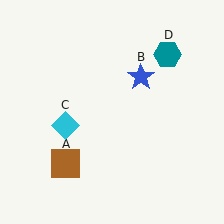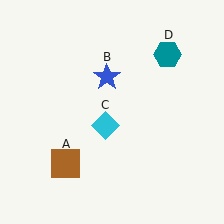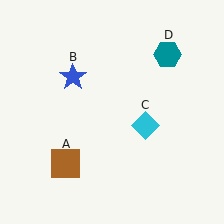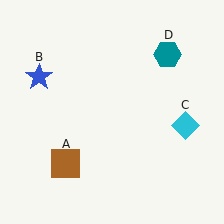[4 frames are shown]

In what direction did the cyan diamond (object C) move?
The cyan diamond (object C) moved right.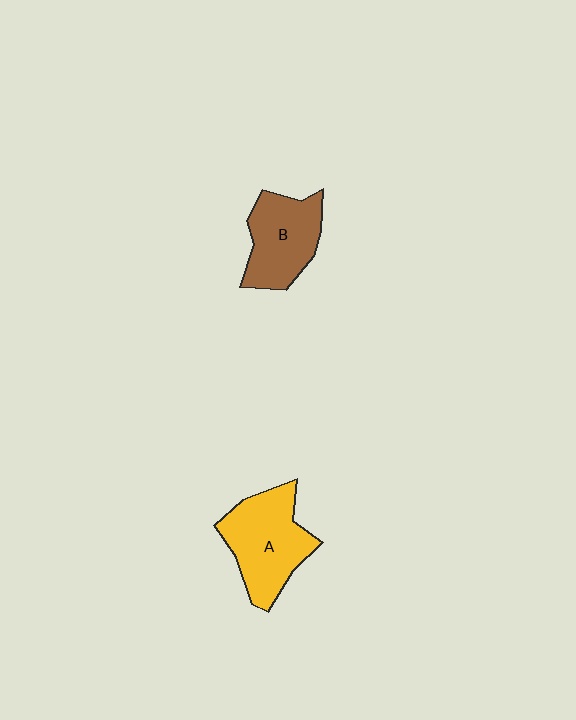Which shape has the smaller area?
Shape B (brown).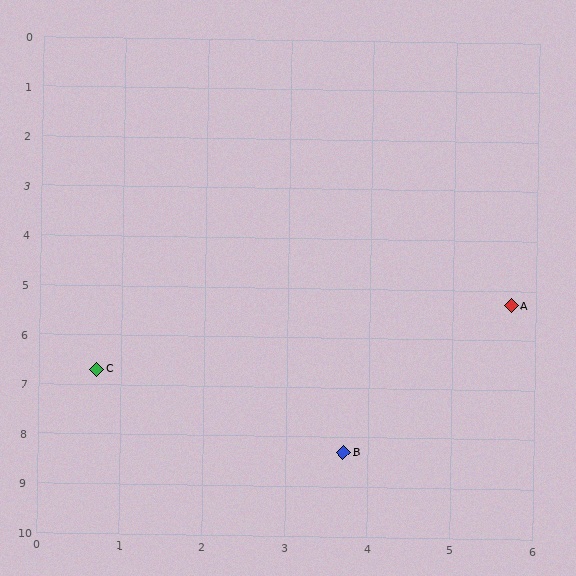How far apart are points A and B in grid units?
Points A and B are about 3.6 grid units apart.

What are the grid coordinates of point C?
Point C is at approximately (0.7, 6.7).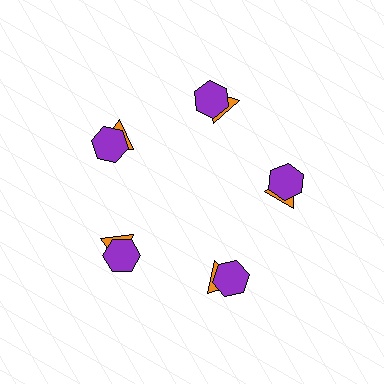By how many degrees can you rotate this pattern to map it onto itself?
The pattern maps onto itself every 72 degrees of rotation.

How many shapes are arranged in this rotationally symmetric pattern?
There are 10 shapes, arranged in 5 groups of 2.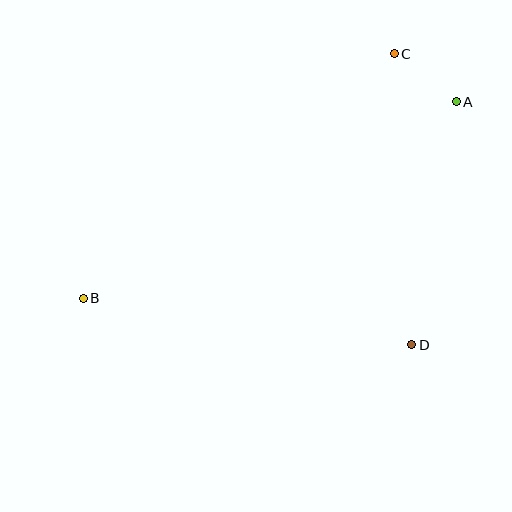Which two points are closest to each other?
Points A and C are closest to each other.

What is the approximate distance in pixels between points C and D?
The distance between C and D is approximately 292 pixels.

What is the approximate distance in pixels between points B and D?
The distance between B and D is approximately 331 pixels.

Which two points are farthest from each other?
Points A and B are farthest from each other.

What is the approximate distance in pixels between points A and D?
The distance between A and D is approximately 247 pixels.